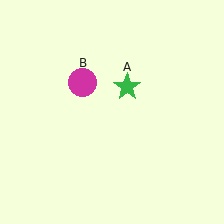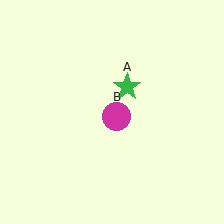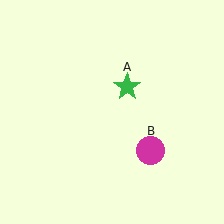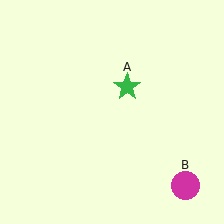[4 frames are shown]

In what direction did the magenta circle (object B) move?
The magenta circle (object B) moved down and to the right.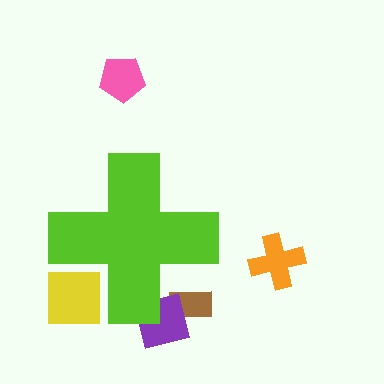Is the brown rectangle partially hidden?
Yes, the brown rectangle is partially hidden behind the lime cross.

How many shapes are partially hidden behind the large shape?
3 shapes are partially hidden.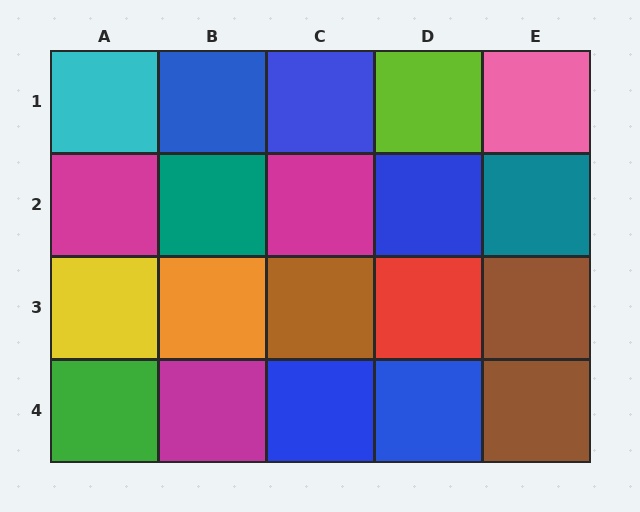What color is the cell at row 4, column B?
Magenta.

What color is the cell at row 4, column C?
Blue.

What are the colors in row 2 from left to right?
Magenta, teal, magenta, blue, teal.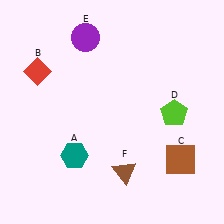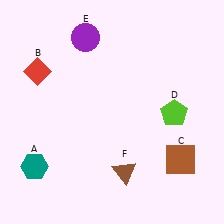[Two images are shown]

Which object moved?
The teal hexagon (A) moved left.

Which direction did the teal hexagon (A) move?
The teal hexagon (A) moved left.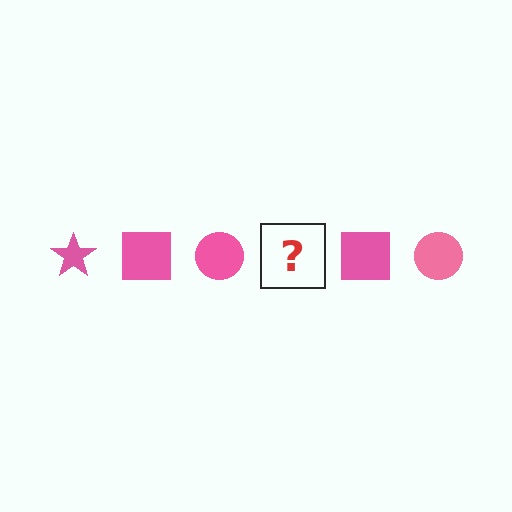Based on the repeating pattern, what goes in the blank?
The blank should be a pink star.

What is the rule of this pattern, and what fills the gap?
The rule is that the pattern cycles through star, square, circle shapes in pink. The gap should be filled with a pink star.